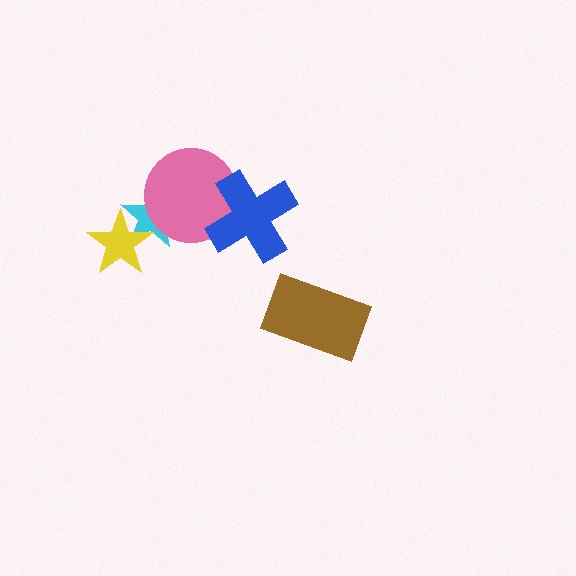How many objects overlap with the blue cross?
1 object overlaps with the blue cross.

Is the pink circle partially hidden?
Yes, it is partially covered by another shape.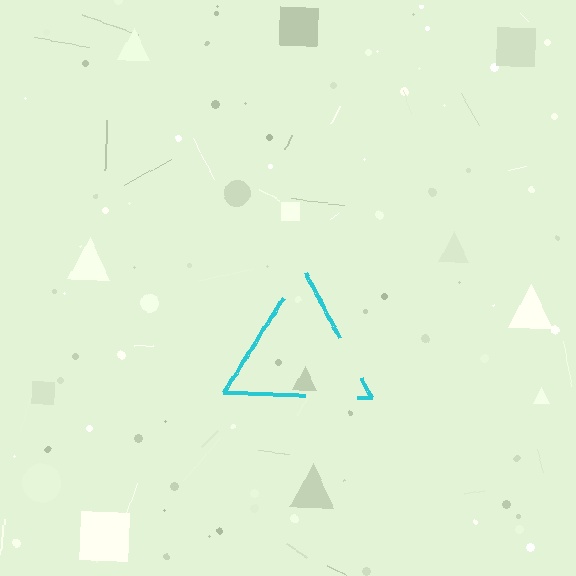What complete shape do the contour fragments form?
The contour fragments form a triangle.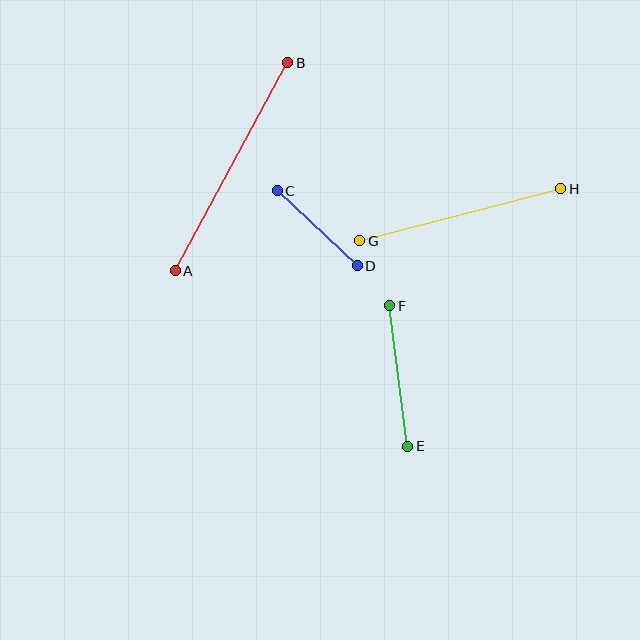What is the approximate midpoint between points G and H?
The midpoint is at approximately (460, 215) pixels.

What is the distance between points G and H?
The distance is approximately 208 pixels.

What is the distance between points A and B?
The distance is approximately 237 pixels.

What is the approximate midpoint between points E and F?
The midpoint is at approximately (399, 376) pixels.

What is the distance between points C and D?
The distance is approximately 110 pixels.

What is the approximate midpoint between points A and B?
The midpoint is at approximately (232, 167) pixels.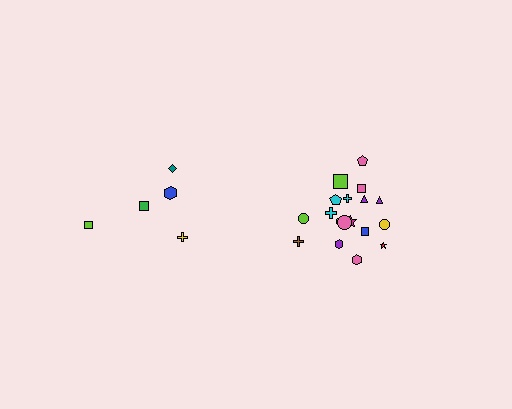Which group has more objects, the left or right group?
The right group.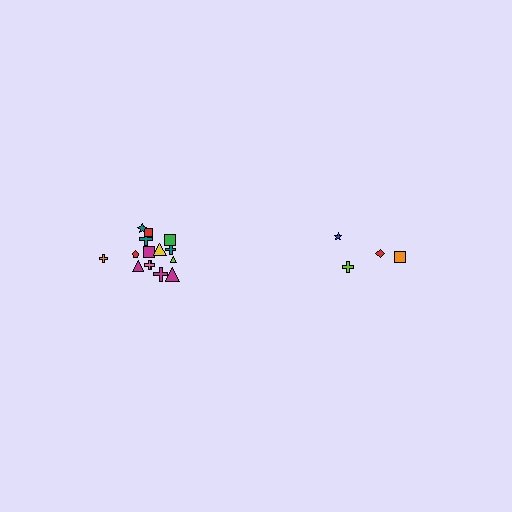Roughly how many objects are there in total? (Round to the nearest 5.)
Roughly 20 objects in total.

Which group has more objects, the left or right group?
The left group.